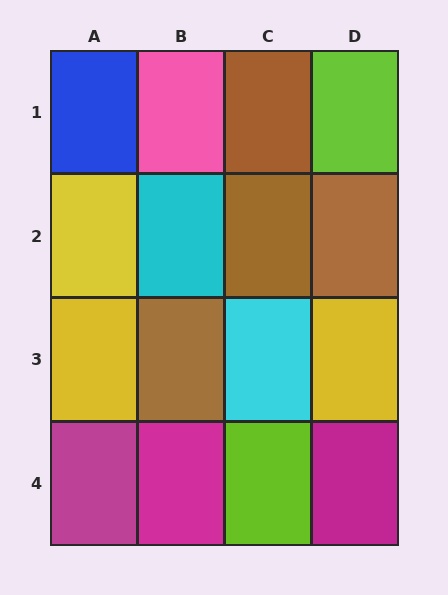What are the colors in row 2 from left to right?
Yellow, cyan, brown, brown.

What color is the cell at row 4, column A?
Magenta.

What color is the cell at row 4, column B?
Magenta.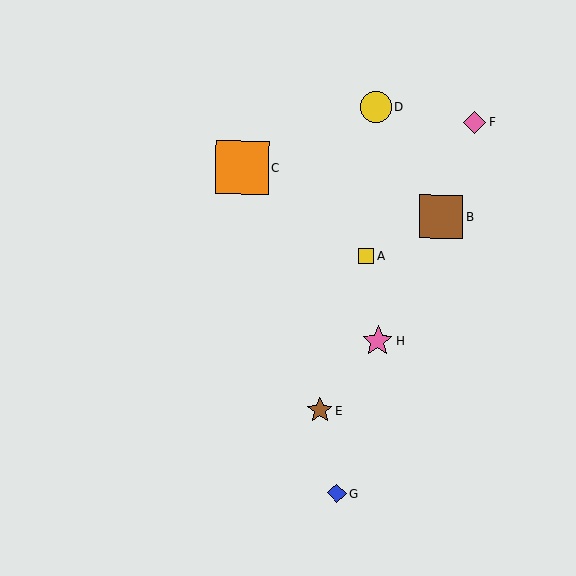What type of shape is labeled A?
Shape A is a yellow square.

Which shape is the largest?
The orange square (labeled C) is the largest.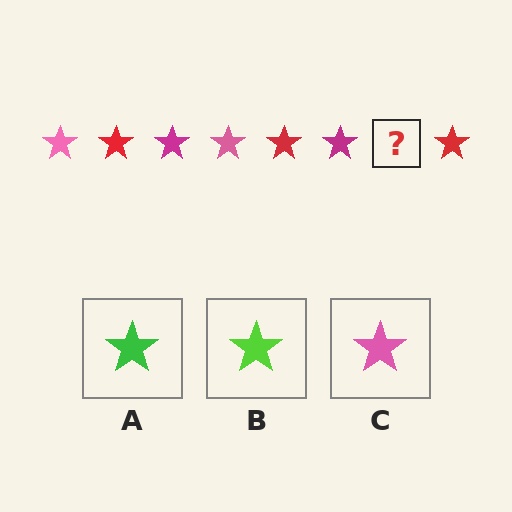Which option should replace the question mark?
Option C.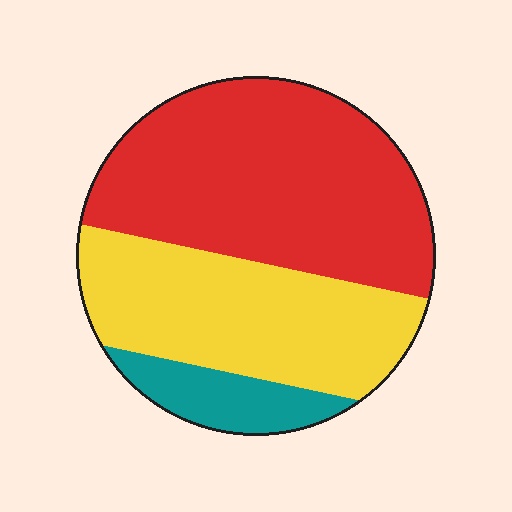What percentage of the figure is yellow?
Yellow takes up about three eighths (3/8) of the figure.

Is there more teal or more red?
Red.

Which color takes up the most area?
Red, at roughly 50%.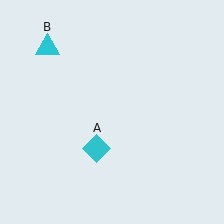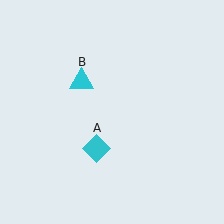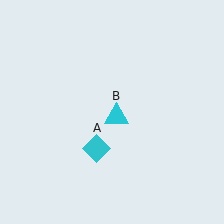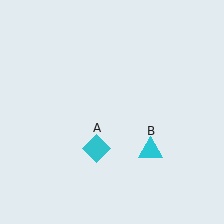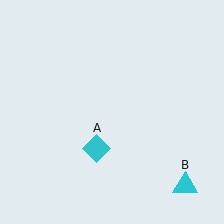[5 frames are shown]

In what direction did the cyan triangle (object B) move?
The cyan triangle (object B) moved down and to the right.